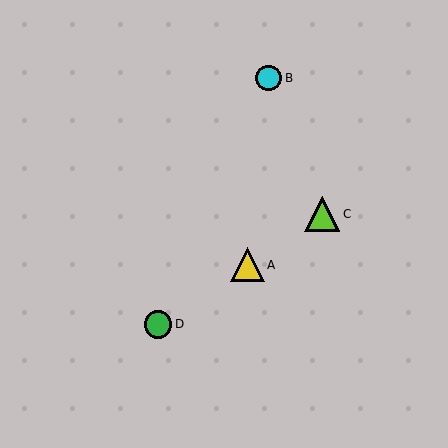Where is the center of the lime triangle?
The center of the lime triangle is at (322, 214).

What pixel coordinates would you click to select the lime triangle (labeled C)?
Click at (322, 214) to select the lime triangle C.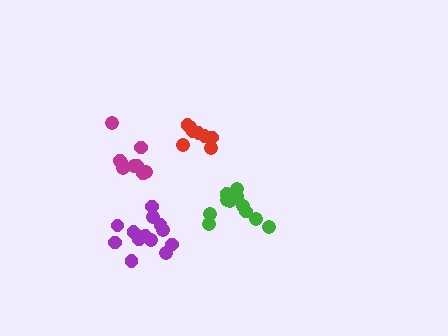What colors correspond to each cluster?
The clusters are colored: magenta, green, purple, red.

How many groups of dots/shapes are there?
There are 4 groups.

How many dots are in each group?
Group 1: 9 dots, Group 2: 11 dots, Group 3: 14 dots, Group 4: 8 dots (42 total).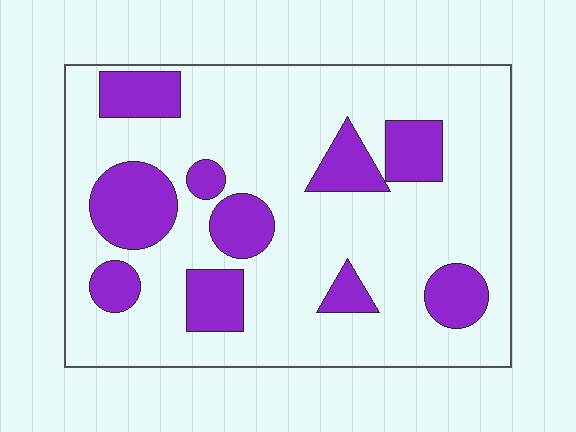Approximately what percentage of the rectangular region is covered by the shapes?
Approximately 25%.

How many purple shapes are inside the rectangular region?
10.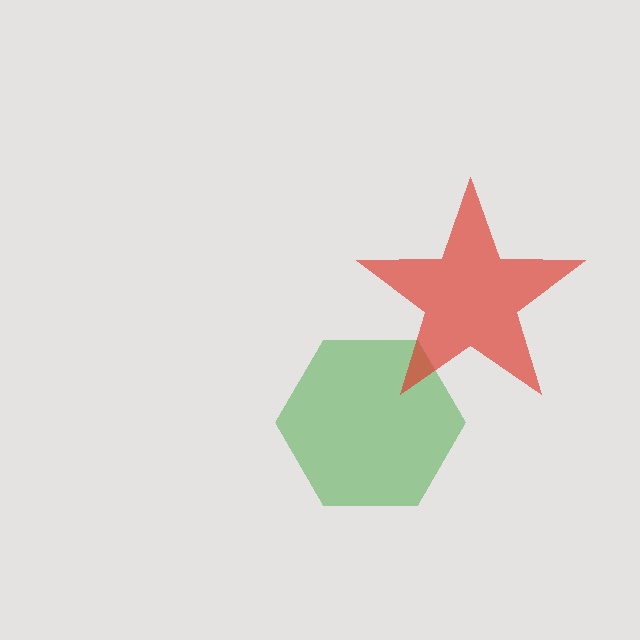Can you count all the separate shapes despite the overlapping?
Yes, there are 2 separate shapes.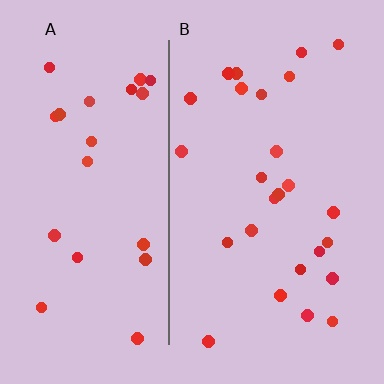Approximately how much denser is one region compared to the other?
Approximately 1.1× — region B over region A.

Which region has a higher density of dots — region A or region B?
B (the right).